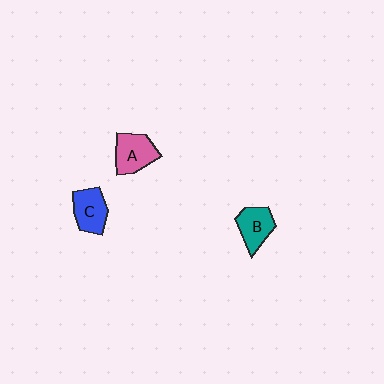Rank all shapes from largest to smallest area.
From largest to smallest: A (pink), C (blue), B (teal).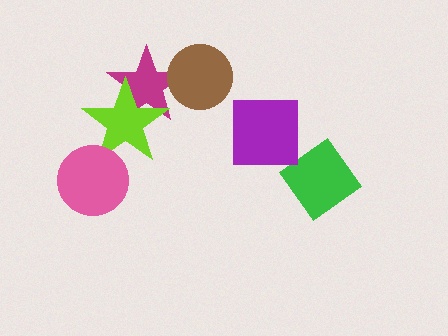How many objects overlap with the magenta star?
2 objects overlap with the magenta star.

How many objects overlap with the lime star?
2 objects overlap with the lime star.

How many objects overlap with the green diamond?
0 objects overlap with the green diamond.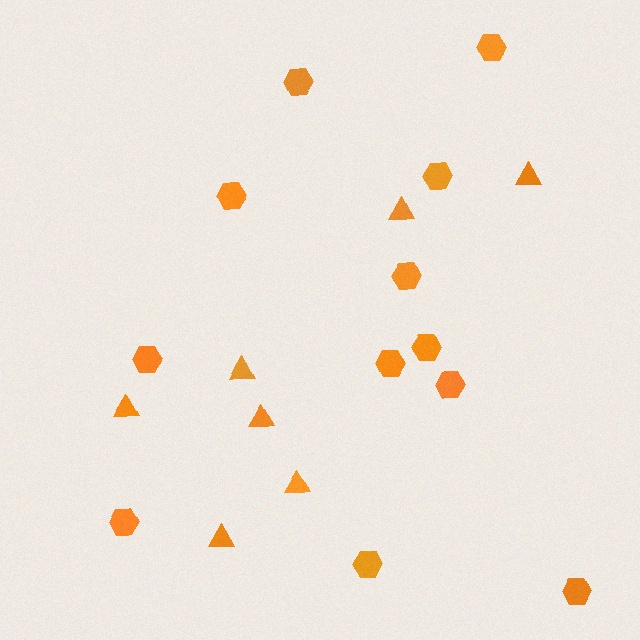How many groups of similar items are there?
There are 2 groups: one group of hexagons (12) and one group of triangles (7).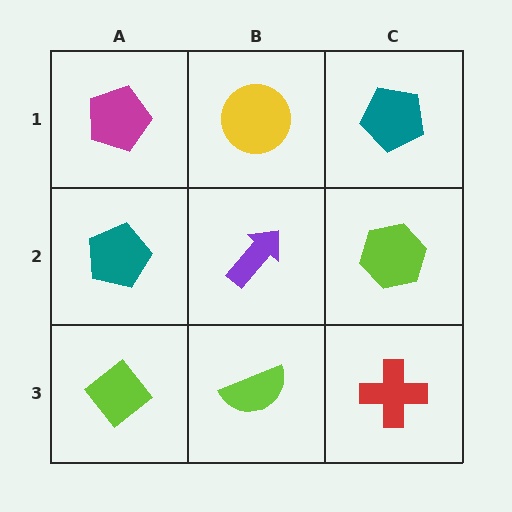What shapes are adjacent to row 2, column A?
A magenta pentagon (row 1, column A), a lime diamond (row 3, column A), a purple arrow (row 2, column B).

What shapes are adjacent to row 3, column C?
A lime hexagon (row 2, column C), a lime semicircle (row 3, column B).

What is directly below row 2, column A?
A lime diamond.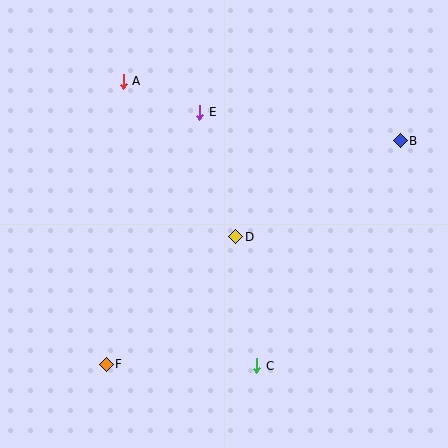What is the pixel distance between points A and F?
The distance between A and F is 284 pixels.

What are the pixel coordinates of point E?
Point E is at (200, 112).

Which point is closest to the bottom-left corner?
Point F is closest to the bottom-left corner.